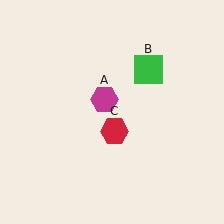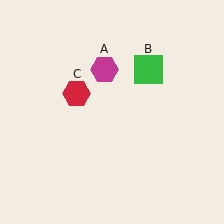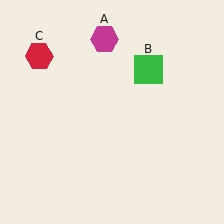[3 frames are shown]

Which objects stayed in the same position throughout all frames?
Green square (object B) remained stationary.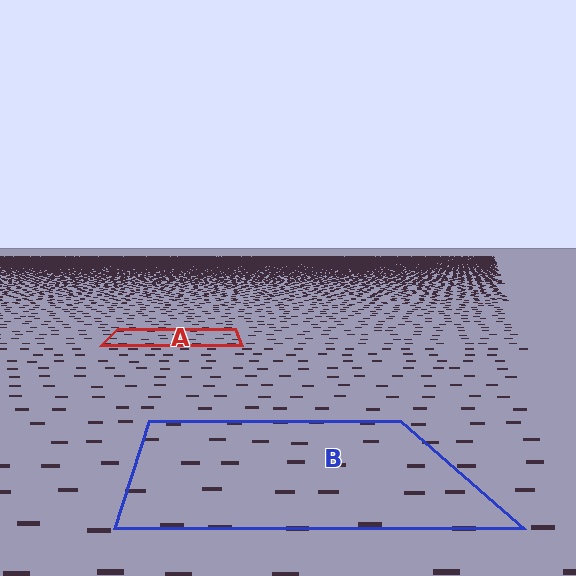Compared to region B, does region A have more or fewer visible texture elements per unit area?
Region A has more texture elements per unit area — they are packed more densely because it is farther away.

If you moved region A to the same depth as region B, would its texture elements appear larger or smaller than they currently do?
They would appear larger. At a closer depth, the same texture elements are projected at a bigger on-screen size.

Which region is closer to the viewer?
Region B is closer. The texture elements there are larger and more spread out.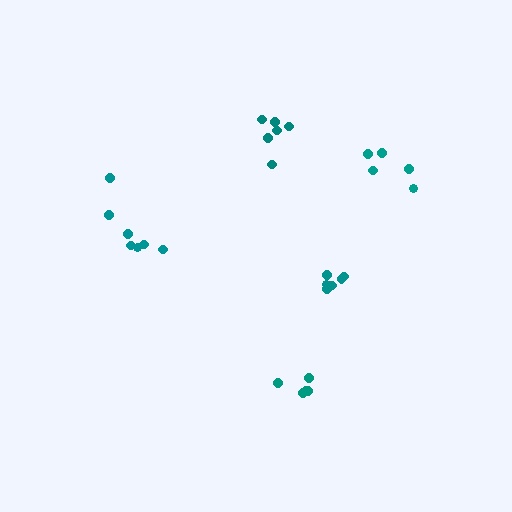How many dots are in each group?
Group 1: 7 dots, Group 2: 6 dots, Group 3: 5 dots, Group 4: 7 dots, Group 5: 5 dots (30 total).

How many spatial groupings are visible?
There are 5 spatial groupings.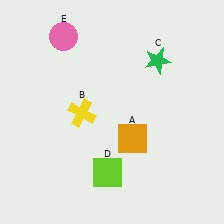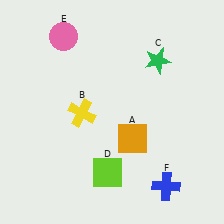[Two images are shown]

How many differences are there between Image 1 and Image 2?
There is 1 difference between the two images.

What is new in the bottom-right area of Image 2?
A blue cross (F) was added in the bottom-right area of Image 2.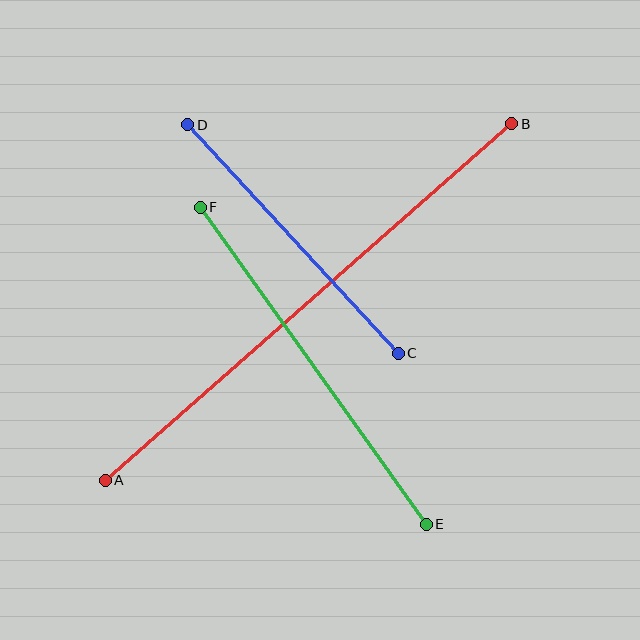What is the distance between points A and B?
The distance is approximately 541 pixels.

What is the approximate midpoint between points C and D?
The midpoint is at approximately (293, 239) pixels.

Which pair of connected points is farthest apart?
Points A and B are farthest apart.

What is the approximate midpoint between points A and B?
The midpoint is at approximately (309, 302) pixels.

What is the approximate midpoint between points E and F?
The midpoint is at approximately (313, 366) pixels.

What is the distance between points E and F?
The distance is approximately 389 pixels.